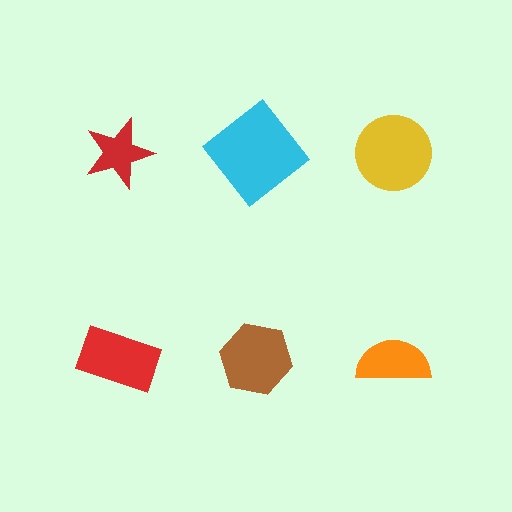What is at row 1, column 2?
A cyan diamond.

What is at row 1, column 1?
A red star.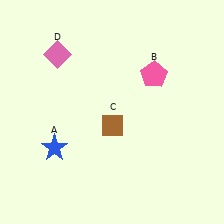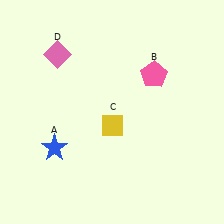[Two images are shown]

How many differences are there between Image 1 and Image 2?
There is 1 difference between the two images.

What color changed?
The diamond (C) changed from brown in Image 1 to yellow in Image 2.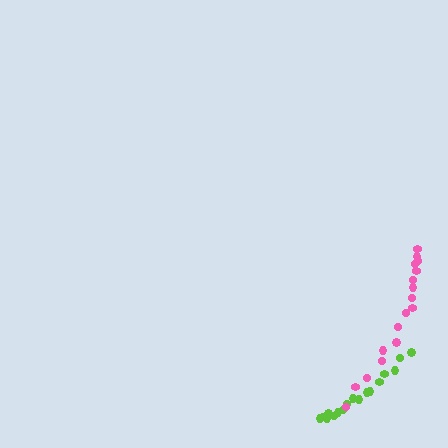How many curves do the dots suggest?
There are 2 distinct paths.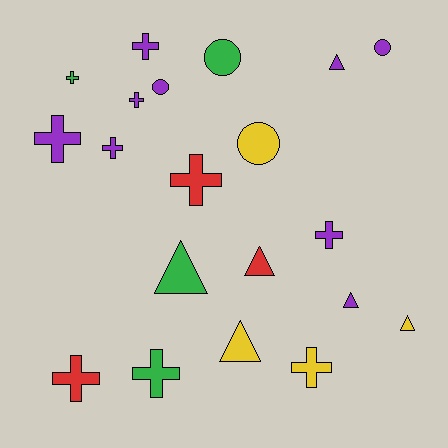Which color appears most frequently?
Purple, with 9 objects.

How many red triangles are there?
There is 1 red triangle.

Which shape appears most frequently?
Cross, with 10 objects.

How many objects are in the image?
There are 20 objects.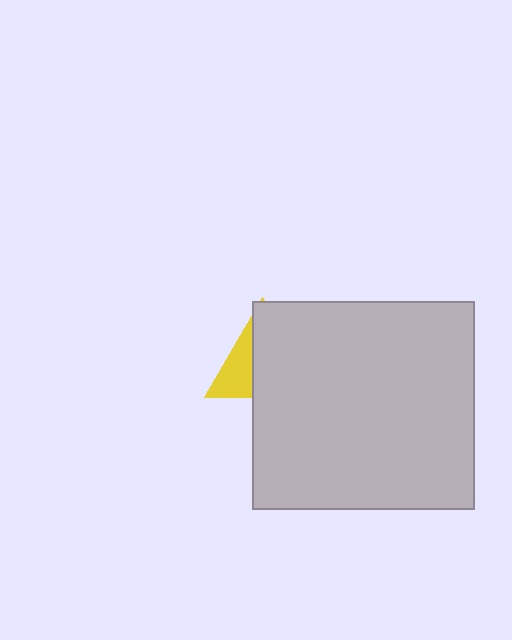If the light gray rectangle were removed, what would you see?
You would see the complete yellow triangle.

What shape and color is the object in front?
The object in front is a light gray rectangle.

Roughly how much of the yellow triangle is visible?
A small part of it is visible (roughly 33%).